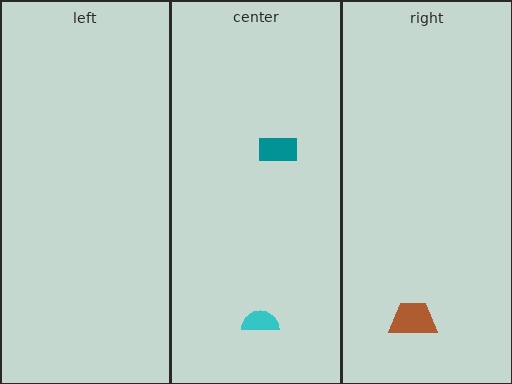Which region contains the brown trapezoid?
The right region.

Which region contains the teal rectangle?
The center region.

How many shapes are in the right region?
1.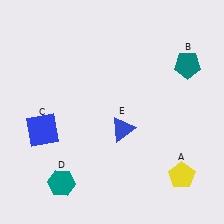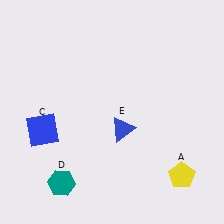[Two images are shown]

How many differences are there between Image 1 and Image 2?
There is 1 difference between the two images.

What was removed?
The teal pentagon (B) was removed in Image 2.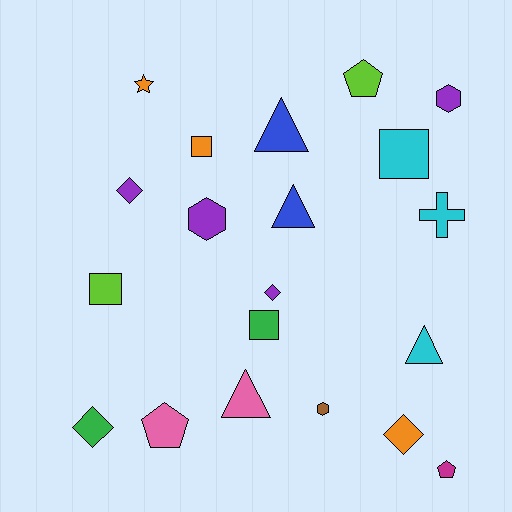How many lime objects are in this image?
There are 2 lime objects.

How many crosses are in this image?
There is 1 cross.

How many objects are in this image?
There are 20 objects.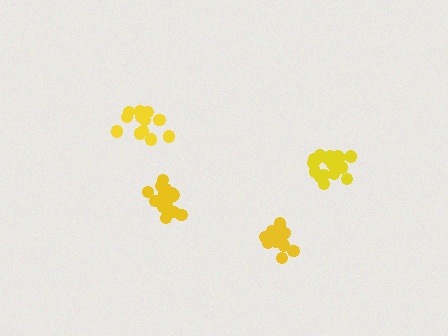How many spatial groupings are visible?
There are 4 spatial groupings.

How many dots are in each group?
Group 1: 19 dots, Group 2: 13 dots, Group 3: 18 dots, Group 4: 16 dots (66 total).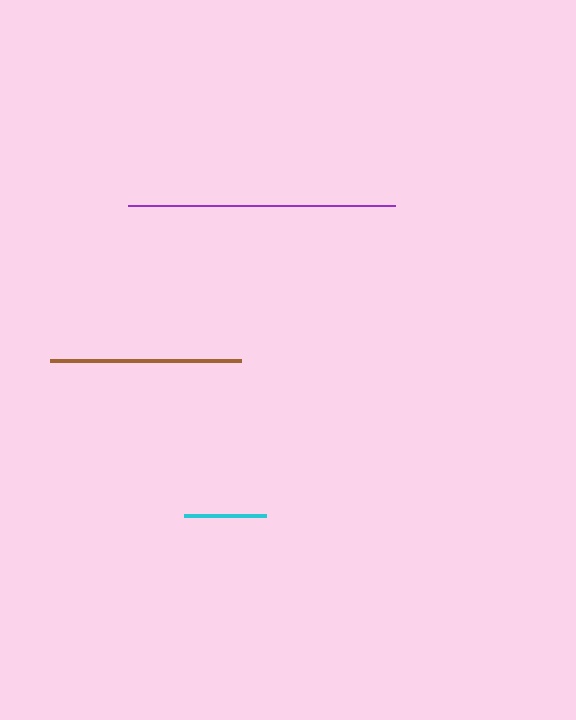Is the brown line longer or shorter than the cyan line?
The brown line is longer than the cyan line.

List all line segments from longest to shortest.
From longest to shortest: purple, brown, cyan.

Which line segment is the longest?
The purple line is the longest at approximately 267 pixels.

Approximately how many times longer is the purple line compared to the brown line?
The purple line is approximately 1.4 times the length of the brown line.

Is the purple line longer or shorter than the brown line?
The purple line is longer than the brown line.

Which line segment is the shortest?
The cyan line is the shortest at approximately 81 pixels.